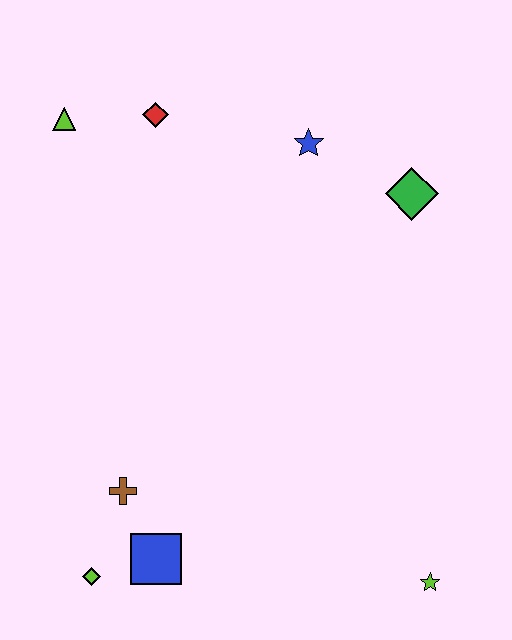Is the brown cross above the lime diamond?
Yes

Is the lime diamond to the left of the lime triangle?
No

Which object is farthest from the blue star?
The lime diamond is farthest from the blue star.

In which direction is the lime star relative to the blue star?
The lime star is below the blue star.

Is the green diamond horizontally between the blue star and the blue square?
No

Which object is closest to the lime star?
The blue square is closest to the lime star.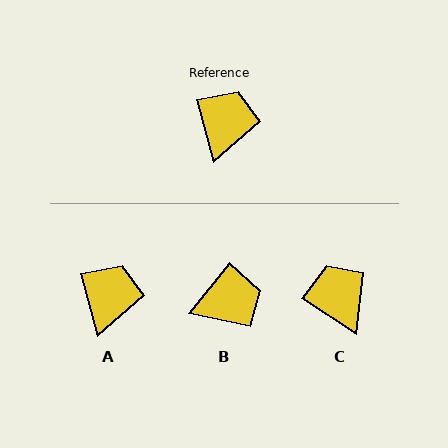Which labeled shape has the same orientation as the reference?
A.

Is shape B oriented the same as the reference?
No, it is off by about 53 degrees.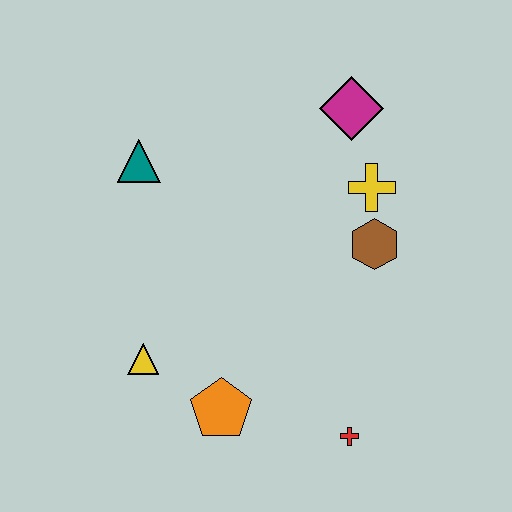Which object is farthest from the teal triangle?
The red cross is farthest from the teal triangle.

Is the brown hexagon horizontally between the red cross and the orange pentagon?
No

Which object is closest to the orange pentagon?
The yellow triangle is closest to the orange pentagon.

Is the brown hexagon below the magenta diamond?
Yes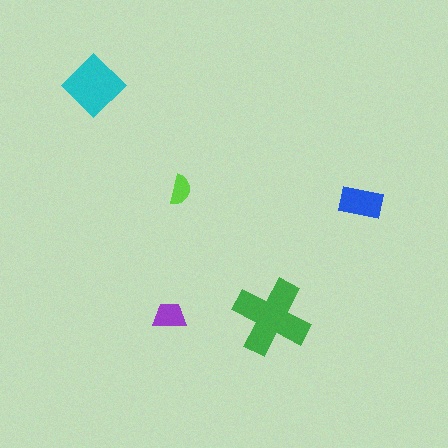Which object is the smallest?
The lime semicircle.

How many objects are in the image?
There are 5 objects in the image.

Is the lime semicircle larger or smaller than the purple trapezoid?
Smaller.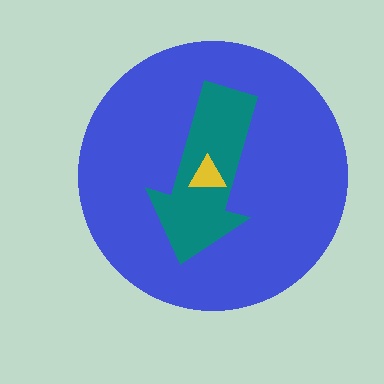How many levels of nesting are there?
3.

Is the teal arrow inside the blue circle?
Yes.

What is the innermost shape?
The yellow triangle.